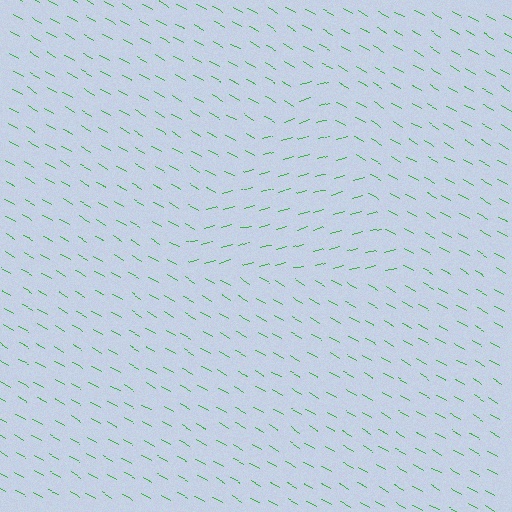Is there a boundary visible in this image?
Yes, there is a texture boundary formed by a change in line orientation.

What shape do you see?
I see a triangle.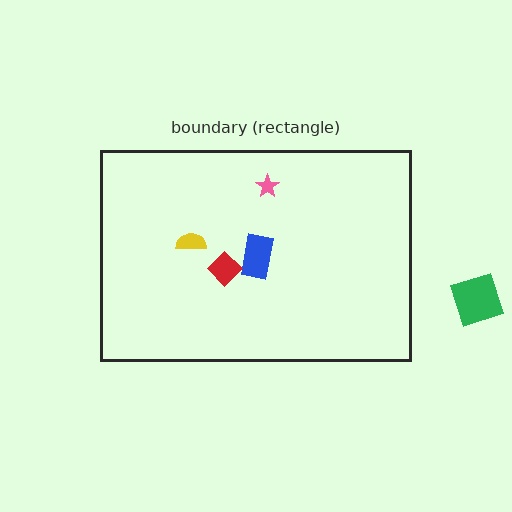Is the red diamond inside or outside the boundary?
Inside.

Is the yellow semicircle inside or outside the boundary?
Inside.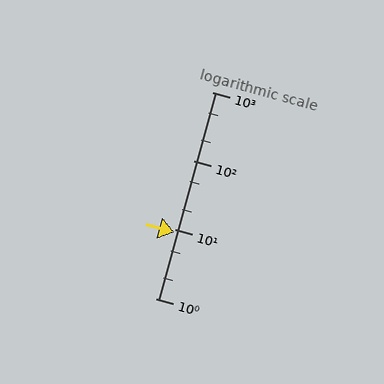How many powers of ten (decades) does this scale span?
The scale spans 3 decades, from 1 to 1000.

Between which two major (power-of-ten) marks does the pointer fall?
The pointer is between 1 and 10.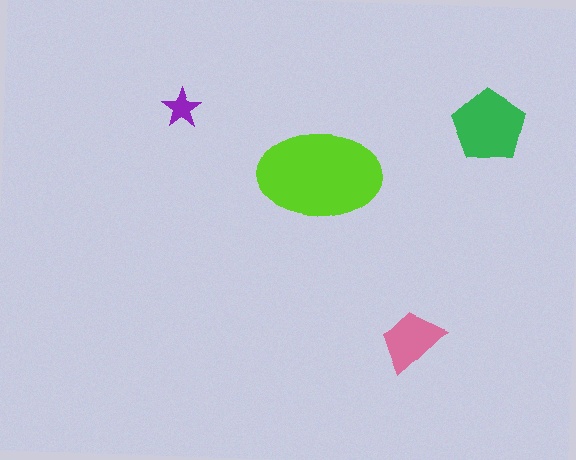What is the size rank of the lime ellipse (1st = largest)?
1st.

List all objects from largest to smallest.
The lime ellipse, the green pentagon, the pink trapezoid, the purple star.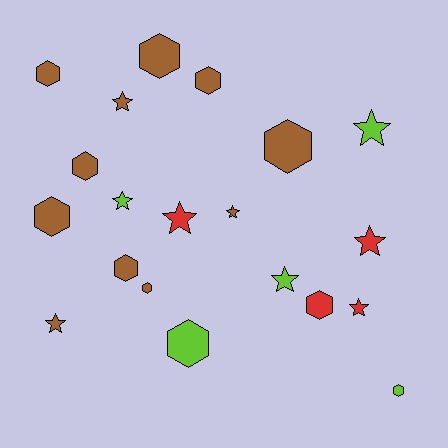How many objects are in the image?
There are 20 objects.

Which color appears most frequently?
Brown, with 11 objects.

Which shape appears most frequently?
Hexagon, with 11 objects.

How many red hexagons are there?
There is 1 red hexagon.